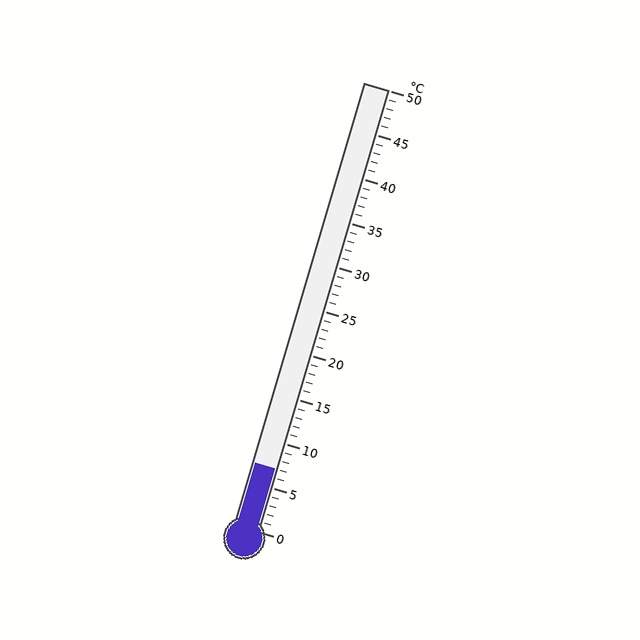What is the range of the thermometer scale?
The thermometer scale ranges from 0°C to 50°C.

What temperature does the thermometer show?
The thermometer shows approximately 7°C.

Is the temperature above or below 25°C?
The temperature is below 25°C.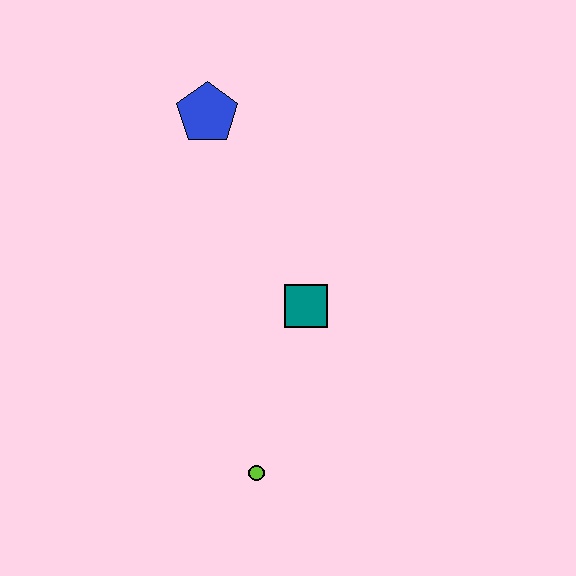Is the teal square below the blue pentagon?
Yes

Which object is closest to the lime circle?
The teal square is closest to the lime circle.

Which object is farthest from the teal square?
The blue pentagon is farthest from the teal square.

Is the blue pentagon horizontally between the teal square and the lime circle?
No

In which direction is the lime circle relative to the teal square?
The lime circle is below the teal square.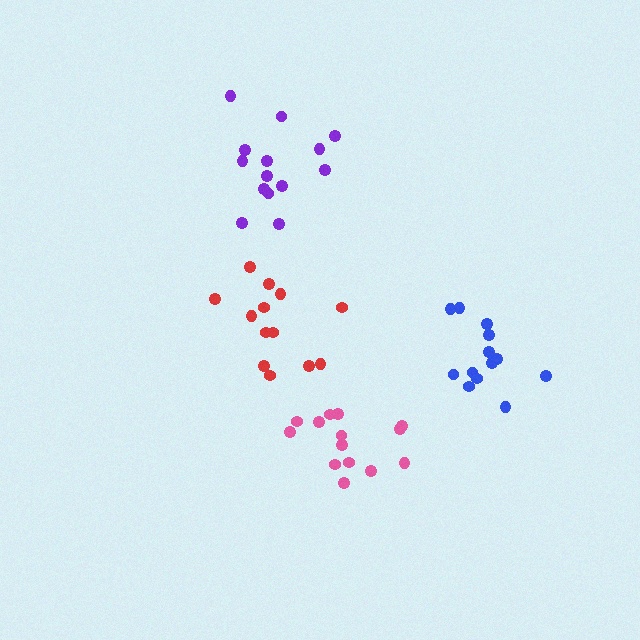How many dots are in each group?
Group 1: 13 dots, Group 2: 14 dots, Group 3: 14 dots, Group 4: 13 dots (54 total).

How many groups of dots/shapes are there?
There are 4 groups.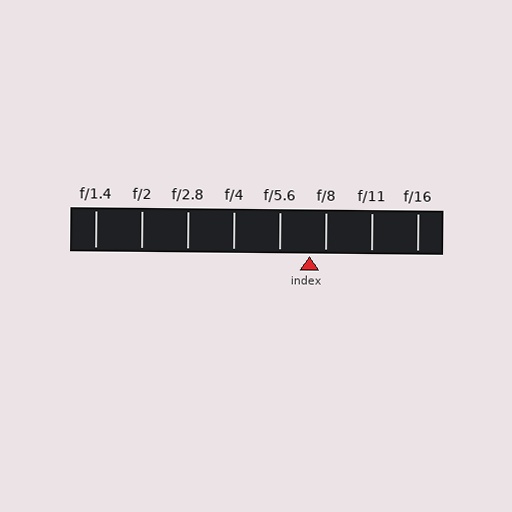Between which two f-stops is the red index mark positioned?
The index mark is between f/5.6 and f/8.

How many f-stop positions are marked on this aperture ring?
There are 8 f-stop positions marked.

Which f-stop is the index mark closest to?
The index mark is closest to f/8.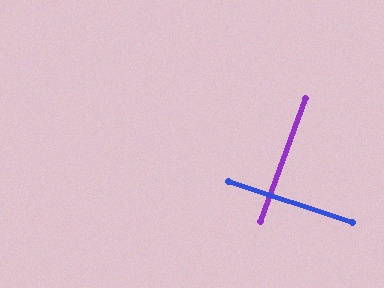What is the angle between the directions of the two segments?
Approximately 89 degrees.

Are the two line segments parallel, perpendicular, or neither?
Perpendicular — they meet at approximately 89°.